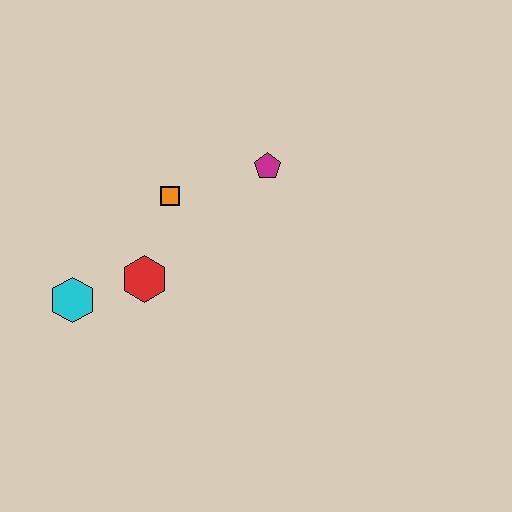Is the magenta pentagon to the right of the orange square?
Yes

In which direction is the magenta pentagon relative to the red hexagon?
The magenta pentagon is to the right of the red hexagon.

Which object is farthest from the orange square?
The cyan hexagon is farthest from the orange square.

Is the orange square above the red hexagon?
Yes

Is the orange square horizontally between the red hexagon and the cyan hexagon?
No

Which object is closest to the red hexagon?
The cyan hexagon is closest to the red hexagon.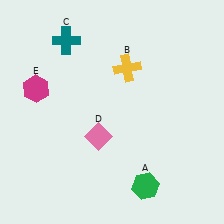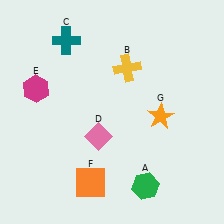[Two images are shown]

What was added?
An orange square (F), an orange star (G) were added in Image 2.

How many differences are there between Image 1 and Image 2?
There are 2 differences between the two images.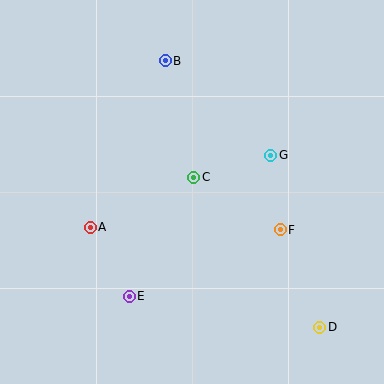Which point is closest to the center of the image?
Point C at (194, 177) is closest to the center.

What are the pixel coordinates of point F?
Point F is at (280, 230).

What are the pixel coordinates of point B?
Point B is at (165, 61).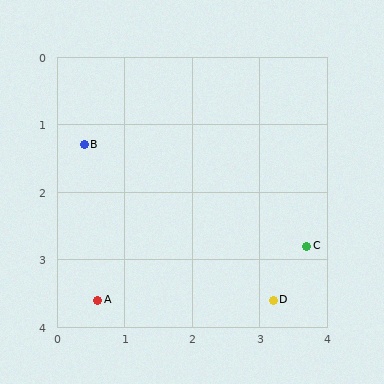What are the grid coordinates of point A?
Point A is at approximately (0.6, 3.6).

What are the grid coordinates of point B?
Point B is at approximately (0.4, 1.3).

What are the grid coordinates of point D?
Point D is at approximately (3.2, 3.6).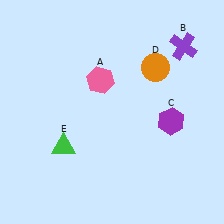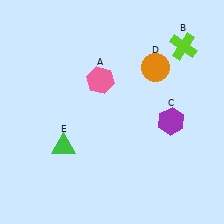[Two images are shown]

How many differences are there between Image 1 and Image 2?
There is 1 difference between the two images.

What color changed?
The cross (B) changed from purple in Image 1 to lime in Image 2.